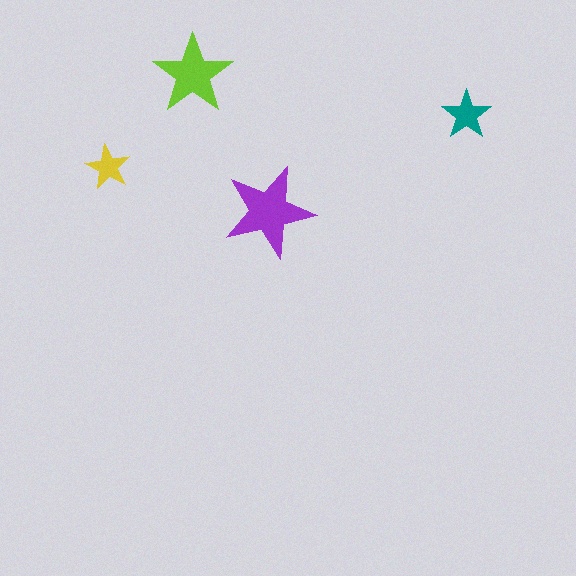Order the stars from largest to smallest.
the purple one, the lime one, the teal one, the yellow one.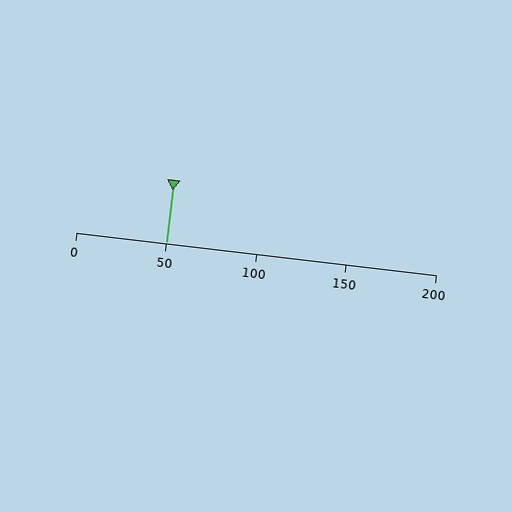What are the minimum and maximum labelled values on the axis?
The axis runs from 0 to 200.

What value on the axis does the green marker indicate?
The marker indicates approximately 50.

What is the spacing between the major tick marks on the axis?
The major ticks are spaced 50 apart.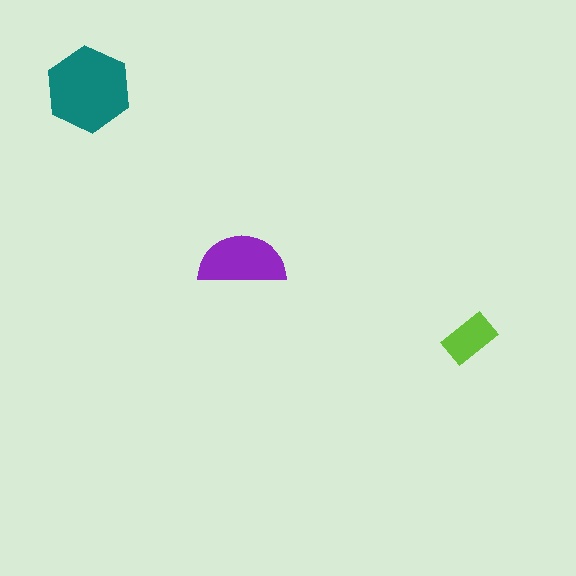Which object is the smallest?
The lime rectangle.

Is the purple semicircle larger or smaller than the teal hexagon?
Smaller.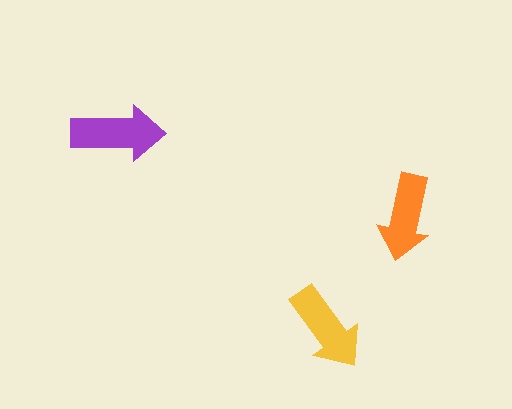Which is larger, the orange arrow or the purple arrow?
The purple one.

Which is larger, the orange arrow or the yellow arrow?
The yellow one.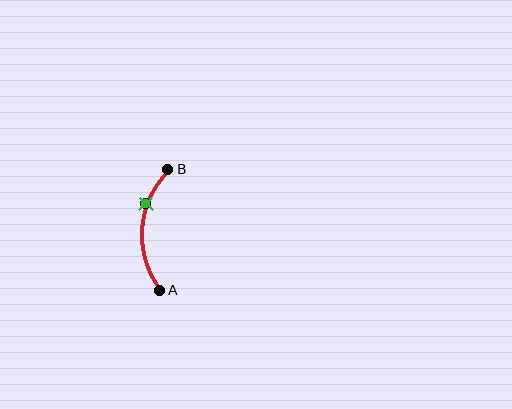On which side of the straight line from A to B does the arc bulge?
The arc bulges to the left of the straight line connecting A and B.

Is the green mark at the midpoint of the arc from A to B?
No. The green mark lies on the arc but is closer to endpoint B. The arc midpoint would be at the point on the curve equidistant along the arc from both A and B.